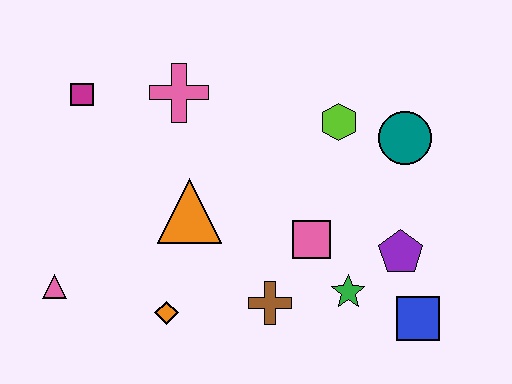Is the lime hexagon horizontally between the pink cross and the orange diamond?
No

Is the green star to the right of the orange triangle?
Yes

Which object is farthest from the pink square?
The magenta square is farthest from the pink square.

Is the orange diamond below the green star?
Yes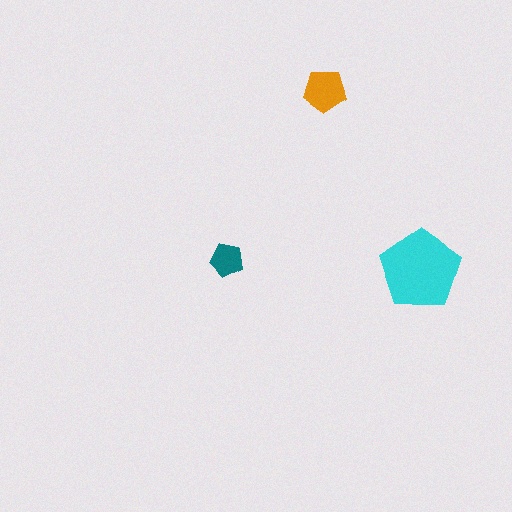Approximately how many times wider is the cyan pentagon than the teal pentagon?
About 2.5 times wider.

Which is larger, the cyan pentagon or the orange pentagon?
The cyan one.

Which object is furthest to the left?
The teal pentagon is leftmost.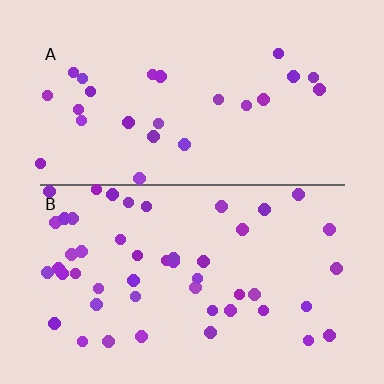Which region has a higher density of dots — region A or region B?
B (the bottom).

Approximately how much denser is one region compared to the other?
Approximately 1.9× — region B over region A.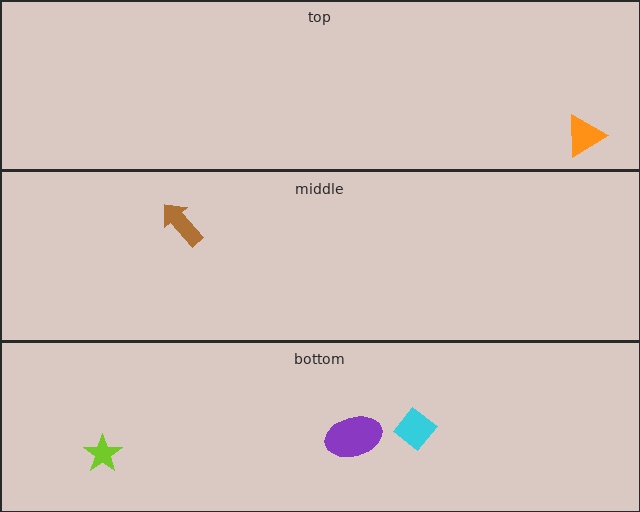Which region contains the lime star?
The bottom region.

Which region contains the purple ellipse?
The bottom region.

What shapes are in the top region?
The orange triangle.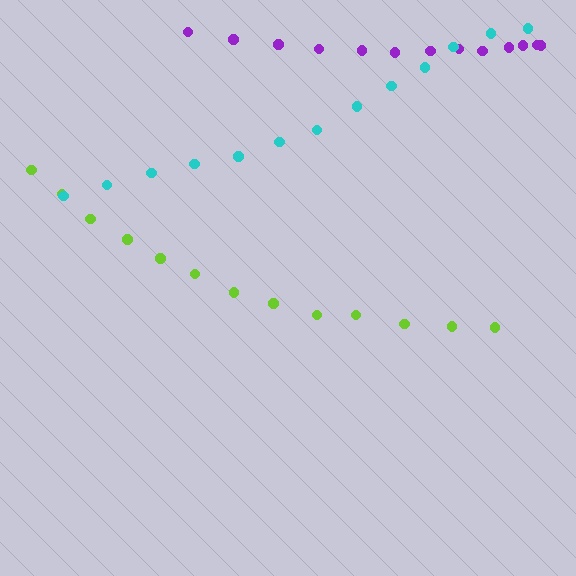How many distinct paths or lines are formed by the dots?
There are 3 distinct paths.